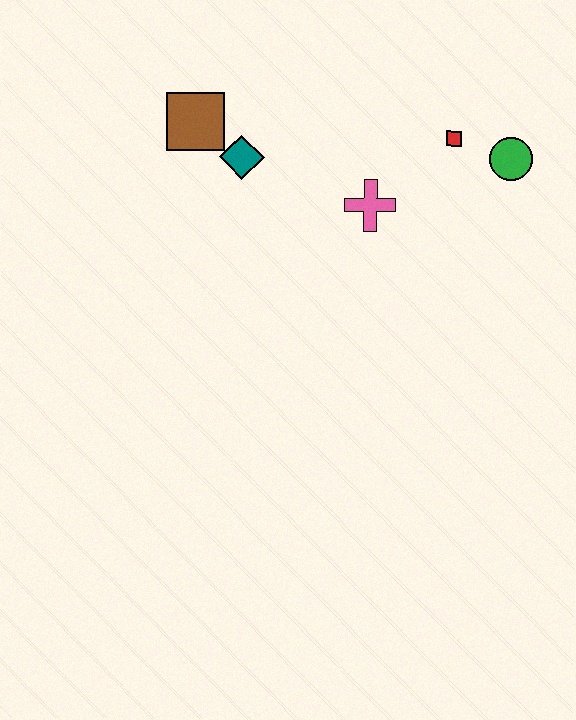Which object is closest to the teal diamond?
The brown square is closest to the teal diamond.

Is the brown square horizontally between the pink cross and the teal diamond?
No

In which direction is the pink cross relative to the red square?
The pink cross is to the left of the red square.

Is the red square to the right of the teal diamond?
Yes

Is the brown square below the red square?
No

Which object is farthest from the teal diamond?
The green circle is farthest from the teal diamond.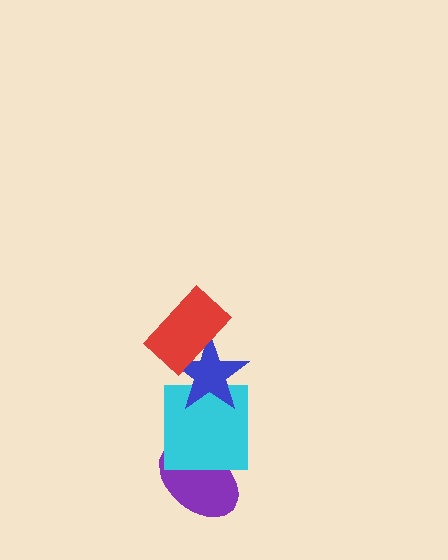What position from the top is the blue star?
The blue star is 2nd from the top.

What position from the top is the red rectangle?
The red rectangle is 1st from the top.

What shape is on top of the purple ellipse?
The cyan square is on top of the purple ellipse.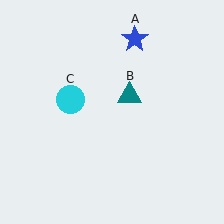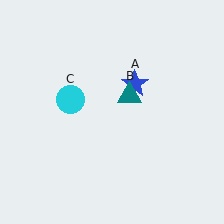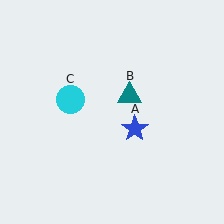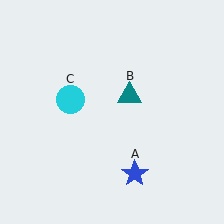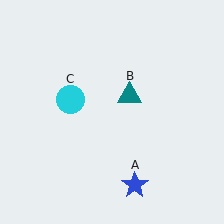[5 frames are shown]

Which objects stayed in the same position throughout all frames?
Teal triangle (object B) and cyan circle (object C) remained stationary.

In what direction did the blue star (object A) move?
The blue star (object A) moved down.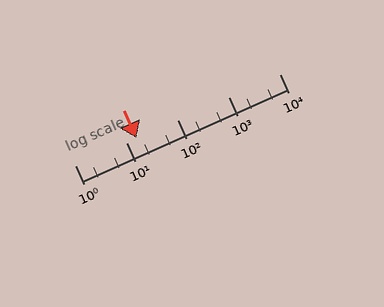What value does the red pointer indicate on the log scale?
The pointer indicates approximately 16.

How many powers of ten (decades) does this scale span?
The scale spans 4 decades, from 1 to 10000.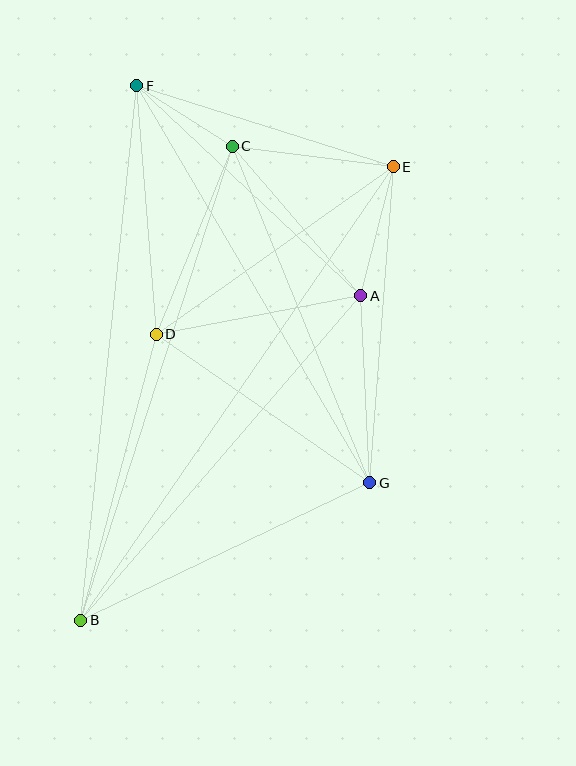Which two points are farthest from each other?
Points B and E are farthest from each other.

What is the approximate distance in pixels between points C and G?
The distance between C and G is approximately 363 pixels.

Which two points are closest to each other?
Points C and F are closest to each other.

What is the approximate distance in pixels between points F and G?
The distance between F and G is approximately 460 pixels.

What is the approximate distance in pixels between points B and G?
The distance between B and G is approximately 320 pixels.